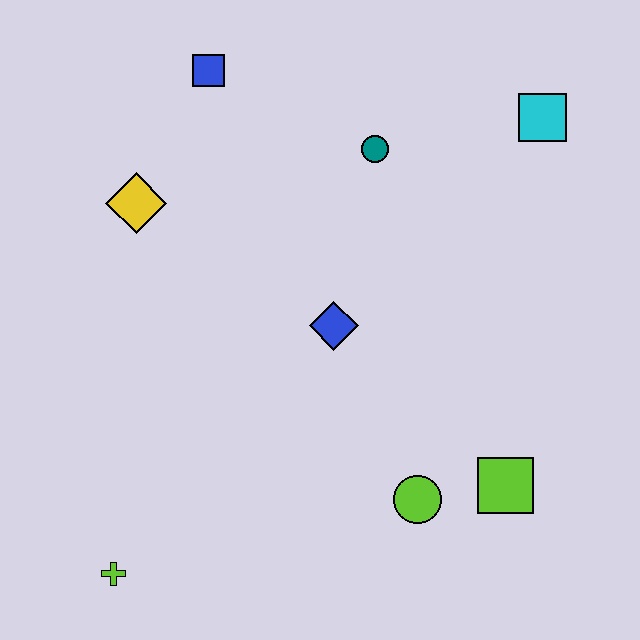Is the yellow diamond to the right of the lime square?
No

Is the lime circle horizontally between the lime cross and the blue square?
No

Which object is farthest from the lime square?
The blue square is farthest from the lime square.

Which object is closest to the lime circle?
The lime square is closest to the lime circle.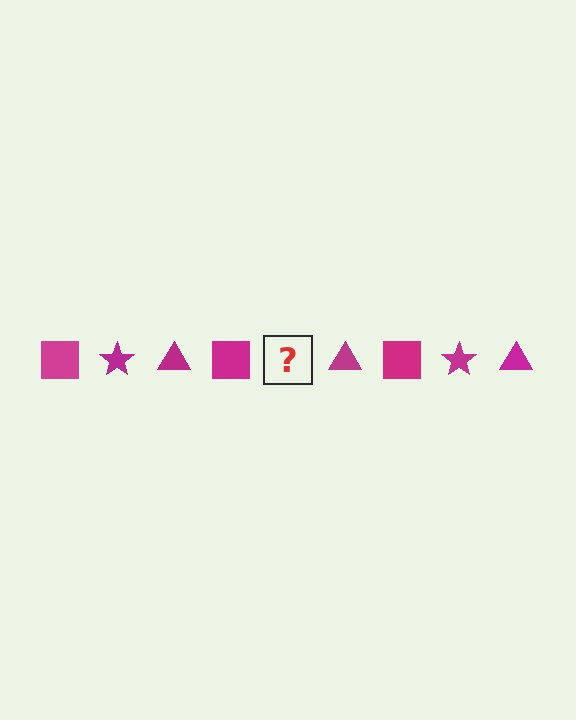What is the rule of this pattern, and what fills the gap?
The rule is that the pattern cycles through square, star, triangle shapes in magenta. The gap should be filled with a magenta star.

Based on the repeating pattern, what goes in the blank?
The blank should be a magenta star.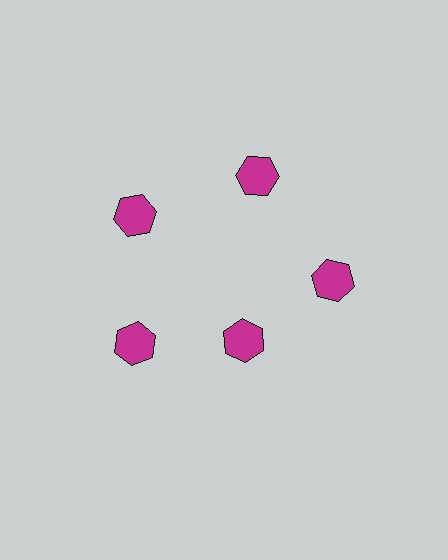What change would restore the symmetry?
The symmetry would be restored by moving it outward, back onto the ring so that all 5 hexagons sit at equal angles and equal distance from the center.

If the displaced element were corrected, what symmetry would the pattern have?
It would have 5-fold rotational symmetry — the pattern would map onto itself every 72 degrees.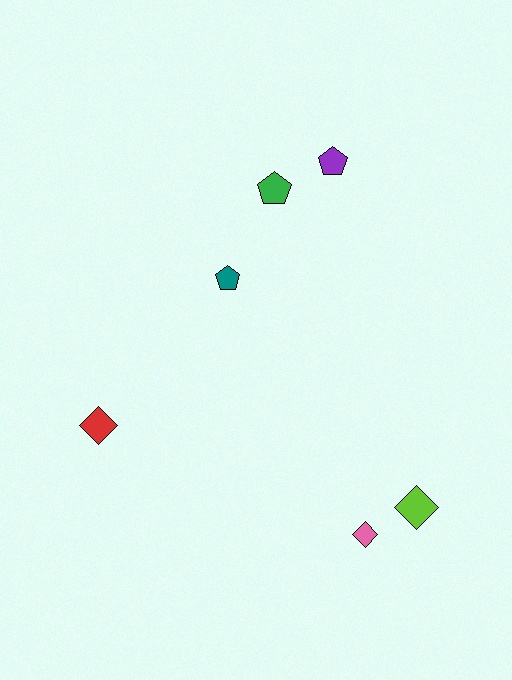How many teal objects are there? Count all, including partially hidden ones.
There is 1 teal object.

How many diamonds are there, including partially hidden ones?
There are 3 diamonds.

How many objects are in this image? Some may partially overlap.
There are 6 objects.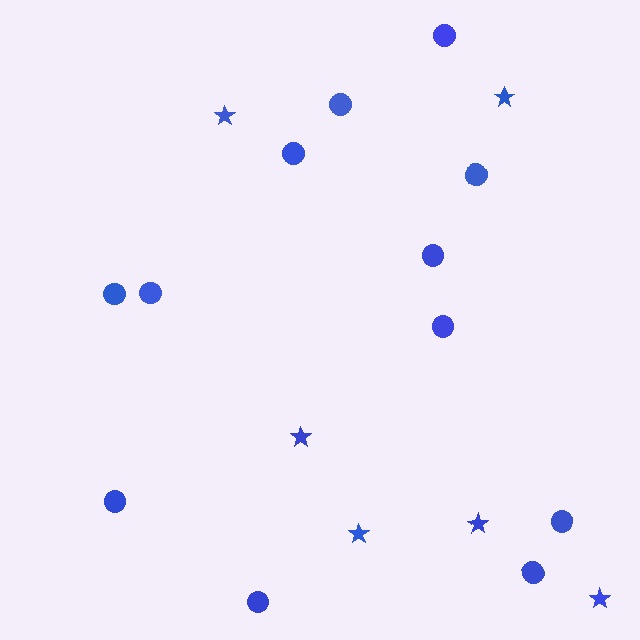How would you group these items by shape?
There are 2 groups: one group of circles (12) and one group of stars (6).